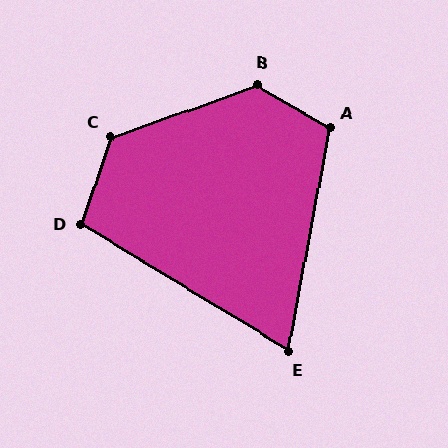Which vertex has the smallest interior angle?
E, at approximately 69 degrees.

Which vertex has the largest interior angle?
B, at approximately 130 degrees.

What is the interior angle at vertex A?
Approximately 110 degrees (obtuse).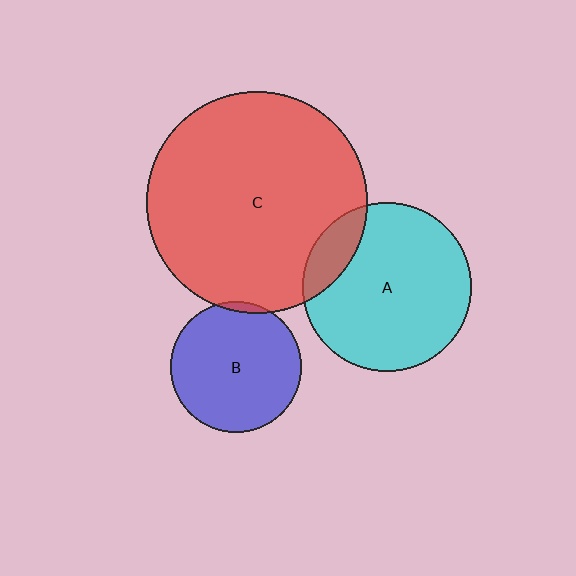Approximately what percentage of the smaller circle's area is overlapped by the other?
Approximately 15%.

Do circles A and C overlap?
Yes.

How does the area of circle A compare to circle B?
Approximately 1.6 times.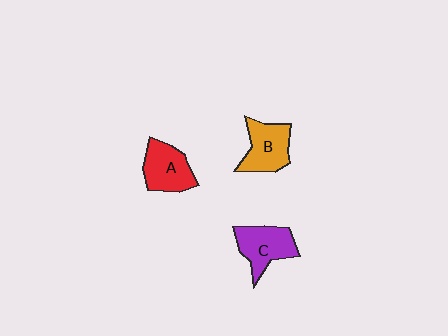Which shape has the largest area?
Shape C (purple).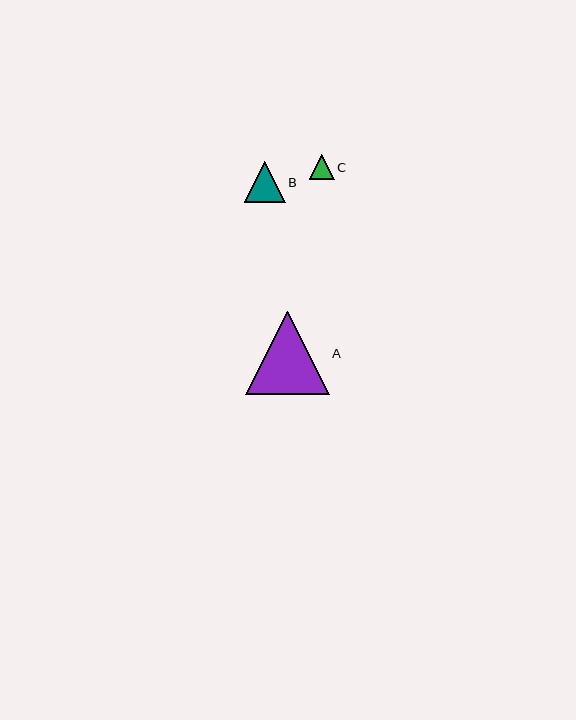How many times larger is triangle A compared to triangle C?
Triangle A is approximately 3.3 times the size of triangle C.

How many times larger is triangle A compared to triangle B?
Triangle A is approximately 2.0 times the size of triangle B.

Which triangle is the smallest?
Triangle C is the smallest with a size of approximately 25 pixels.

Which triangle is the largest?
Triangle A is the largest with a size of approximately 83 pixels.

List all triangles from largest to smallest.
From largest to smallest: A, B, C.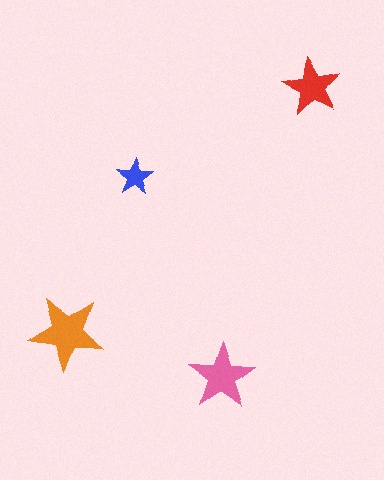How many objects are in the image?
There are 4 objects in the image.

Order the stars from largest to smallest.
the orange one, the pink one, the red one, the blue one.